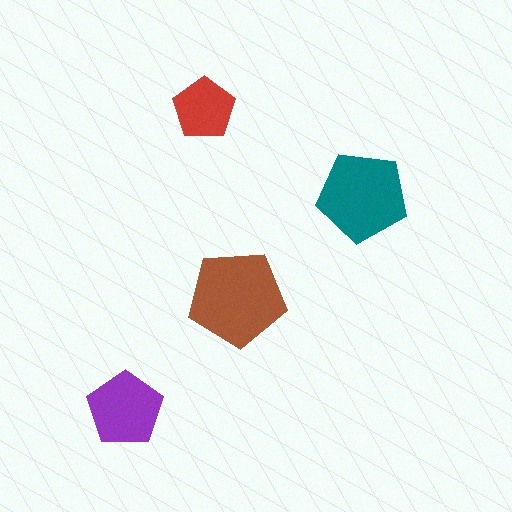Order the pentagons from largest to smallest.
the brown one, the teal one, the purple one, the red one.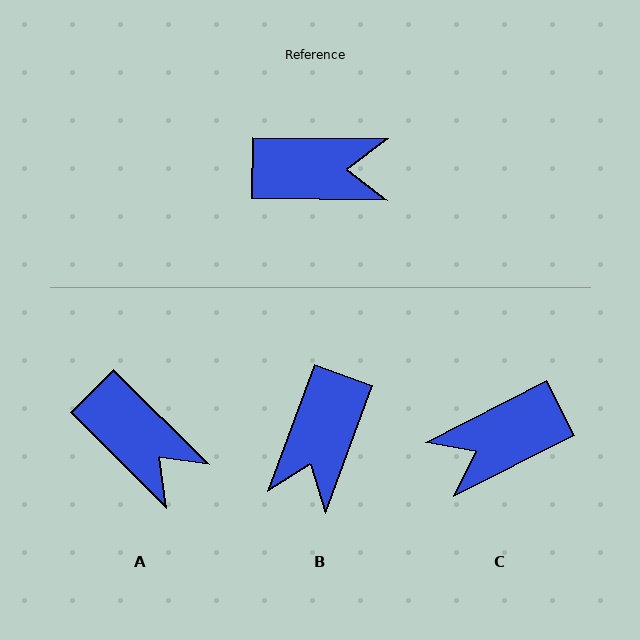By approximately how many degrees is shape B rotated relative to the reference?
Approximately 110 degrees clockwise.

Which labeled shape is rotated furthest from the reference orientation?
C, about 152 degrees away.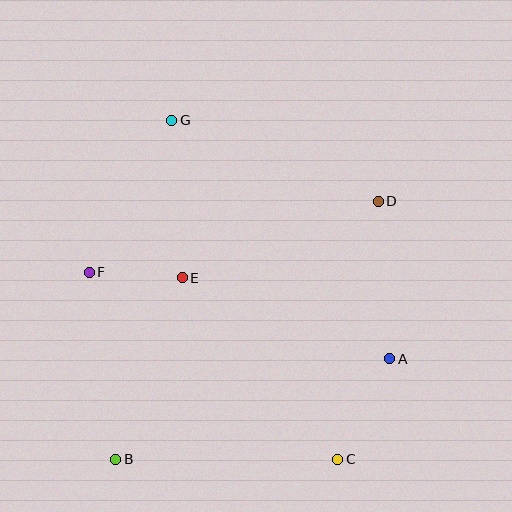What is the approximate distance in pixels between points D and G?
The distance between D and G is approximately 222 pixels.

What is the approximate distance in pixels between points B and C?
The distance between B and C is approximately 222 pixels.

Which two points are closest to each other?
Points E and F are closest to each other.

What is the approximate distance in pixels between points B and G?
The distance between B and G is approximately 344 pixels.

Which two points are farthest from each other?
Points C and G are farthest from each other.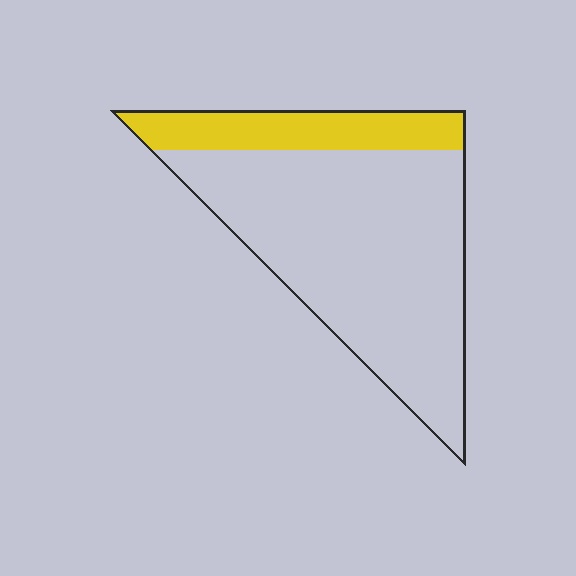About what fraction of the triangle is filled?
About one fifth (1/5).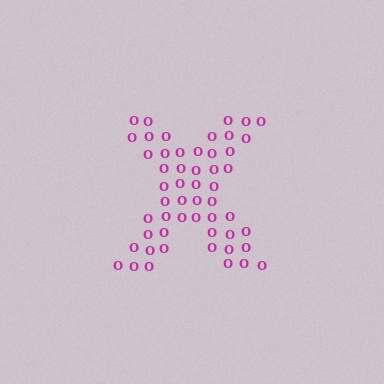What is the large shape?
The large shape is the letter X.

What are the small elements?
The small elements are letter O's.